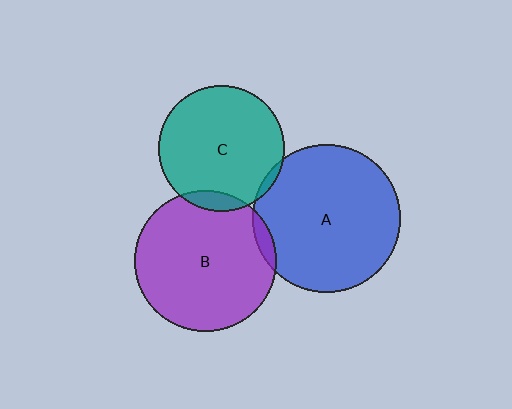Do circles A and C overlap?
Yes.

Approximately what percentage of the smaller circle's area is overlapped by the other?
Approximately 5%.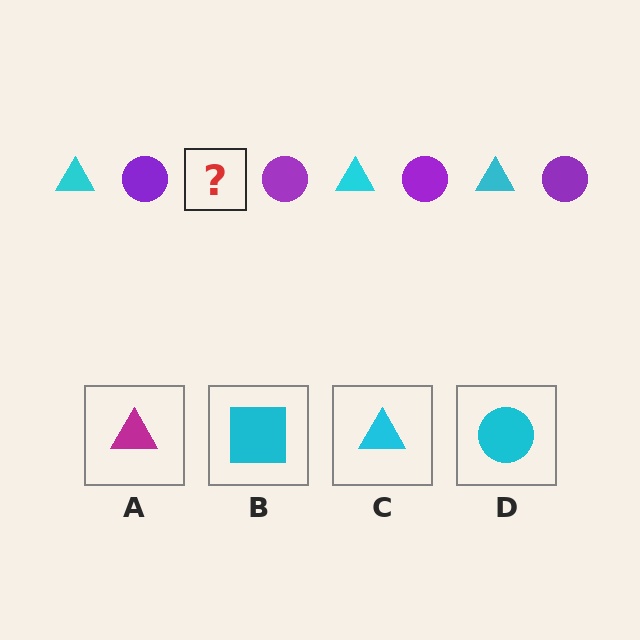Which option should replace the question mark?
Option C.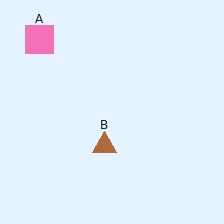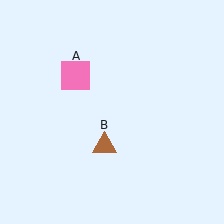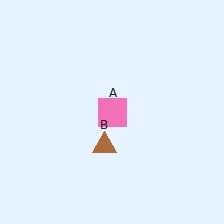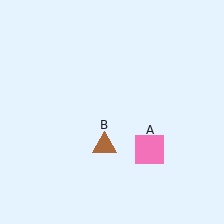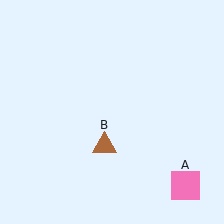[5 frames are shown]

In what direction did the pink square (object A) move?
The pink square (object A) moved down and to the right.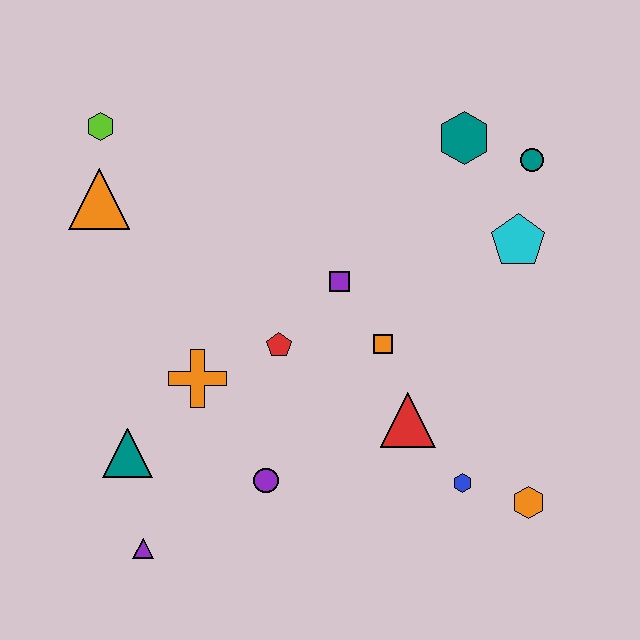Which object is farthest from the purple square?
The purple triangle is farthest from the purple square.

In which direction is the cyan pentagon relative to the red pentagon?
The cyan pentagon is to the right of the red pentagon.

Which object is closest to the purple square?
The orange square is closest to the purple square.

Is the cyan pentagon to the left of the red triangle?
No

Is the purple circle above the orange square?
No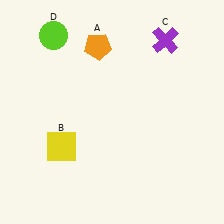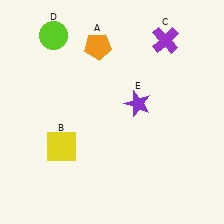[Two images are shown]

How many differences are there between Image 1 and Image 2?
There is 1 difference between the two images.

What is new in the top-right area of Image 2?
A purple star (E) was added in the top-right area of Image 2.